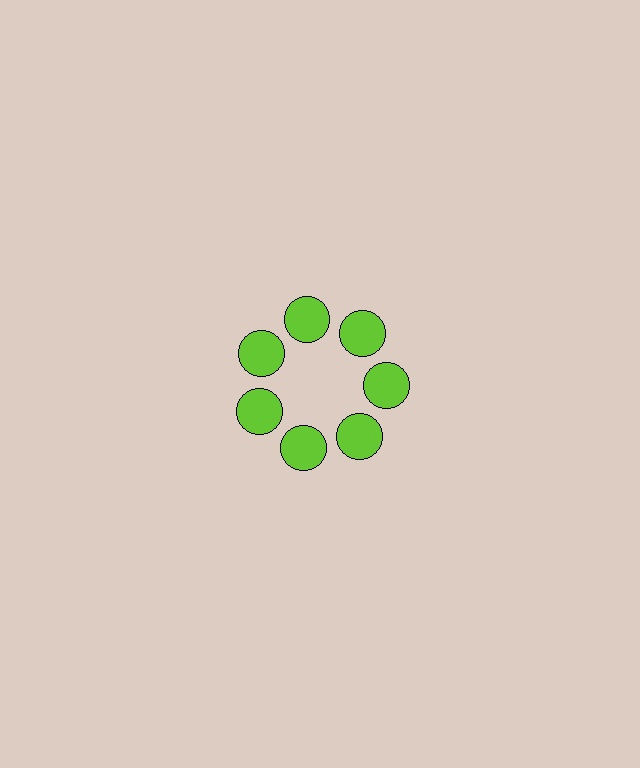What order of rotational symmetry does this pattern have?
This pattern has 7-fold rotational symmetry.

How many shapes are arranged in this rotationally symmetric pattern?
There are 7 shapes, arranged in 7 groups of 1.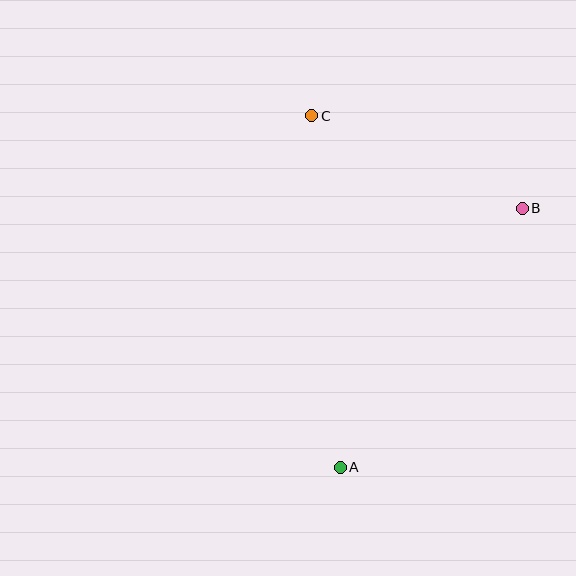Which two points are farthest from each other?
Points A and C are farthest from each other.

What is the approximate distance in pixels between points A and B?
The distance between A and B is approximately 316 pixels.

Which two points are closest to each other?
Points B and C are closest to each other.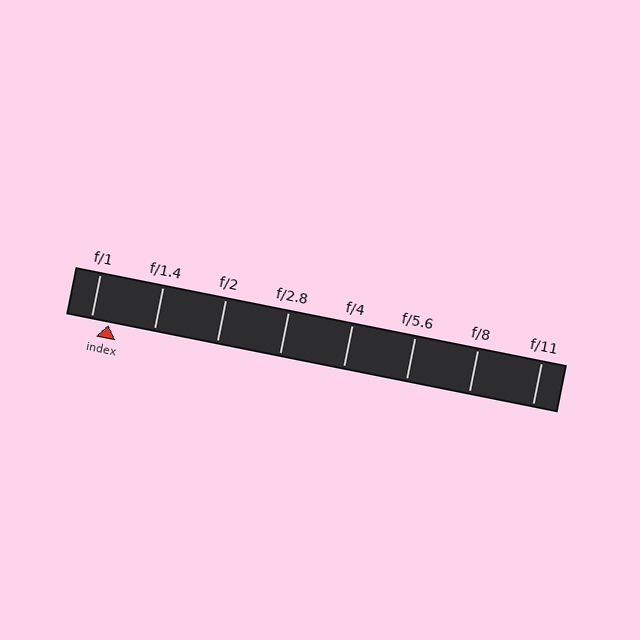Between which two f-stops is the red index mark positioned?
The index mark is between f/1 and f/1.4.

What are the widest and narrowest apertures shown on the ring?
The widest aperture shown is f/1 and the narrowest is f/11.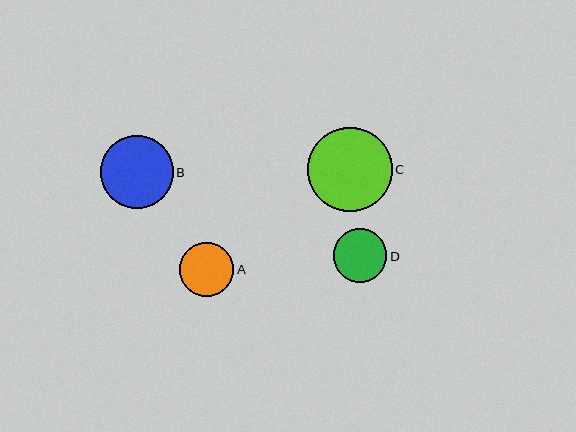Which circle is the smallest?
Circle D is the smallest with a size of approximately 53 pixels.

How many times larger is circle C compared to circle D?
Circle C is approximately 1.6 times the size of circle D.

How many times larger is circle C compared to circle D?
Circle C is approximately 1.6 times the size of circle D.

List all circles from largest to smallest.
From largest to smallest: C, B, A, D.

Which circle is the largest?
Circle C is the largest with a size of approximately 84 pixels.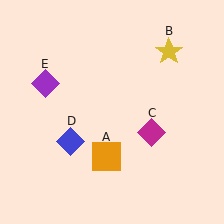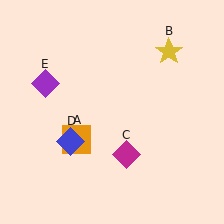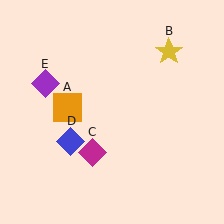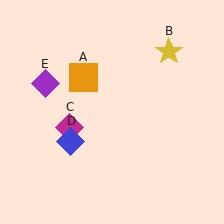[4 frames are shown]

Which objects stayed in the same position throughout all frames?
Yellow star (object B) and blue diamond (object D) and purple diamond (object E) remained stationary.